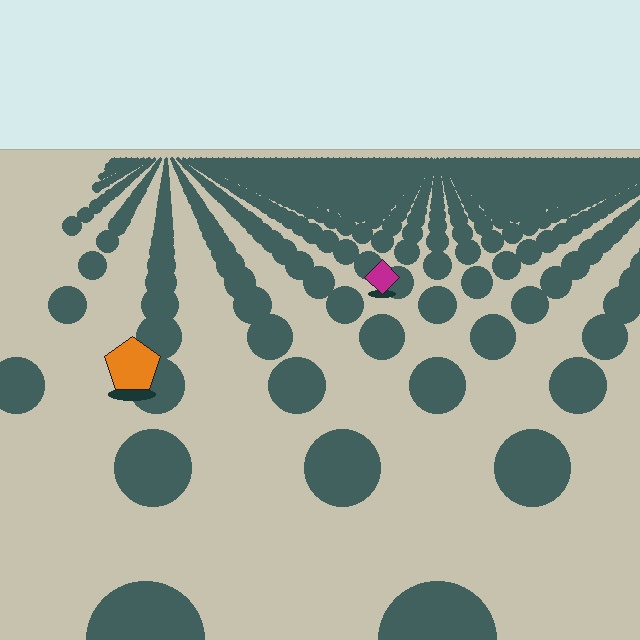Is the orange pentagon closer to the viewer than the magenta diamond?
Yes. The orange pentagon is closer — you can tell from the texture gradient: the ground texture is coarser near it.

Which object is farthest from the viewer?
The magenta diamond is farthest from the viewer. It appears smaller and the ground texture around it is denser.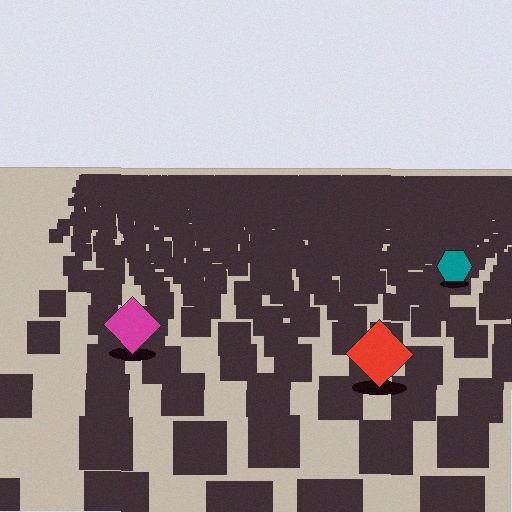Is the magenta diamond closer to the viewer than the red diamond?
No. The red diamond is closer — you can tell from the texture gradient: the ground texture is coarser near it.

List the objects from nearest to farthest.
From nearest to farthest: the red diamond, the magenta diamond, the teal hexagon.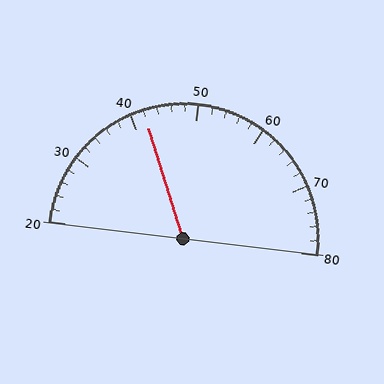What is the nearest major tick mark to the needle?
The nearest major tick mark is 40.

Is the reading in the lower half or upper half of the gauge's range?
The reading is in the lower half of the range (20 to 80).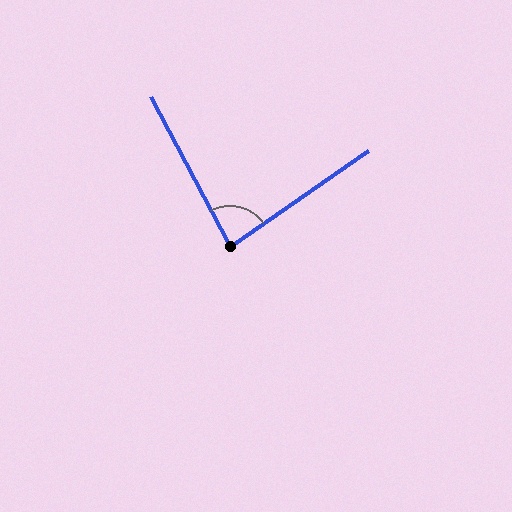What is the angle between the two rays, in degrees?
Approximately 83 degrees.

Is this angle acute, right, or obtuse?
It is acute.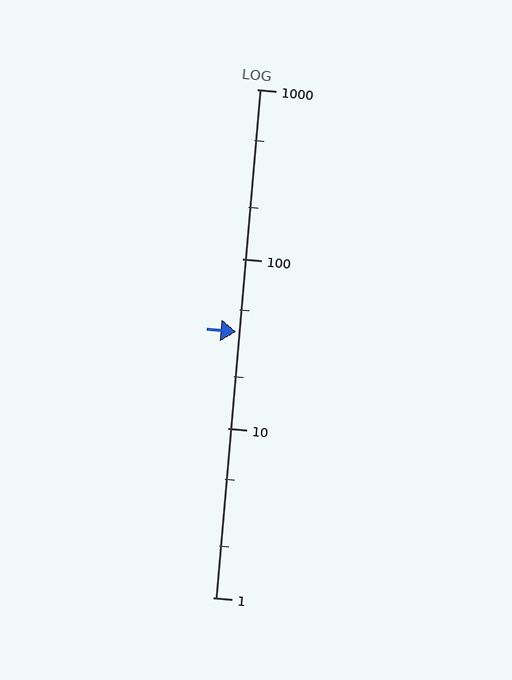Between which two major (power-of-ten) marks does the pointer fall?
The pointer is between 10 and 100.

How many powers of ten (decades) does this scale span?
The scale spans 3 decades, from 1 to 1000.